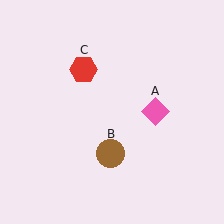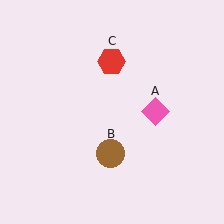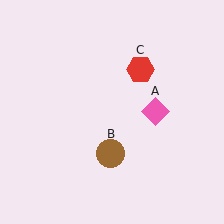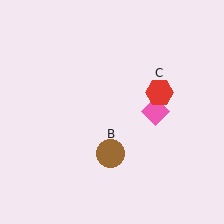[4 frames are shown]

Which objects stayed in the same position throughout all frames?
Pink diamond (object A) and brown circle (object B) remained stationary.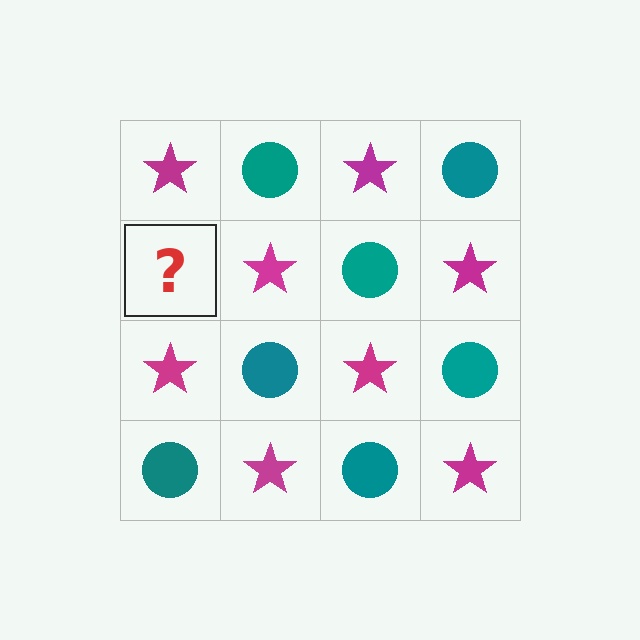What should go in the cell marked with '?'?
The missing cell should contain a teal circle.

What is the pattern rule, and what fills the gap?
The rule is that it alternates magenta star and teal circle in a checkerboard pattern. The gap should be filled with a teal circle.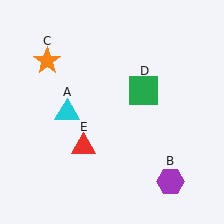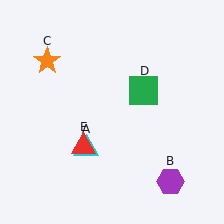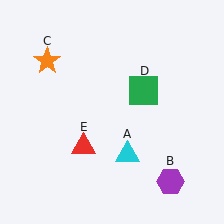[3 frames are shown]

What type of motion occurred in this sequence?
The cyan triangle (object A) rotated counterclockwise around the center of the scene.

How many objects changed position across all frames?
1 object changed position: cyan triangle (object A).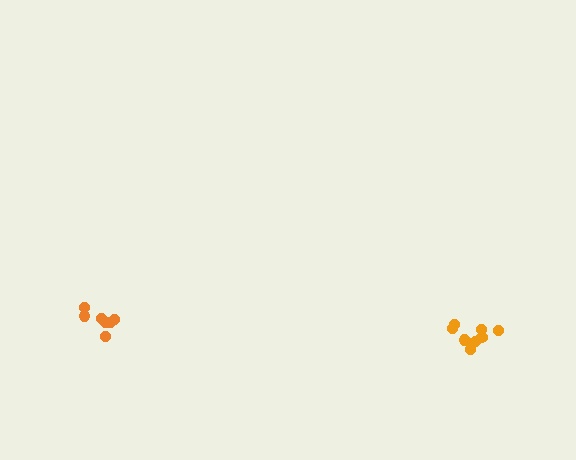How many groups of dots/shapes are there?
There are 2 groups.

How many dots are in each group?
Group 1: 7 dots, Group 2: 9 dots (16 total).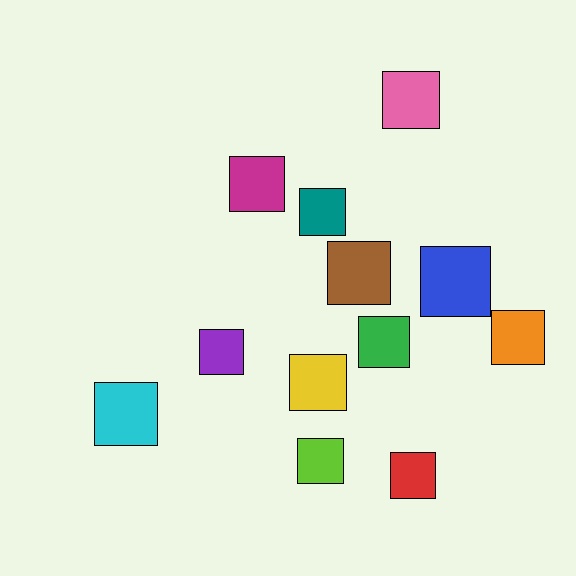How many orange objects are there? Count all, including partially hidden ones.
There is 1 orange object.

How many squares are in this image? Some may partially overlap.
There are 12 squares.